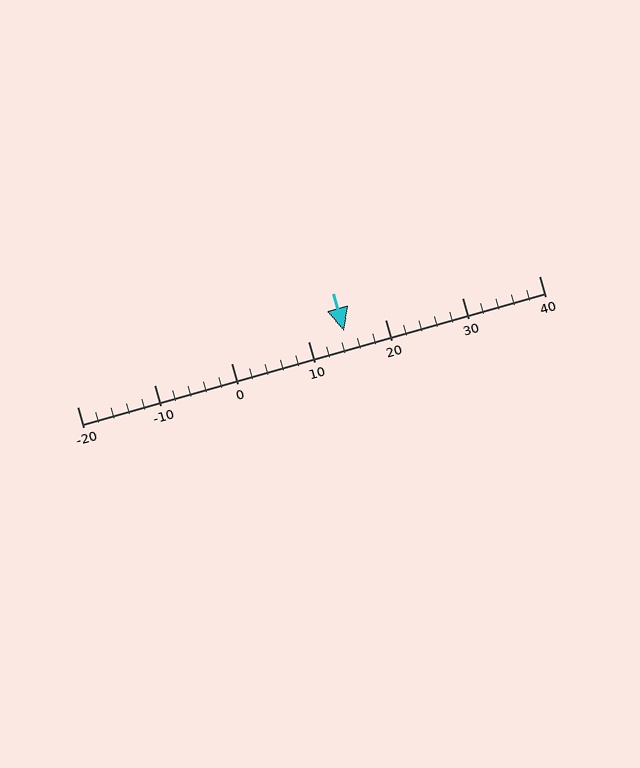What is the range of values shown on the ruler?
The ruler shows values from -20 to 40.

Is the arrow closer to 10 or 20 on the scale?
The arrow is closer to 10.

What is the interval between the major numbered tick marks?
The major tick marks are spaced 10 units apart.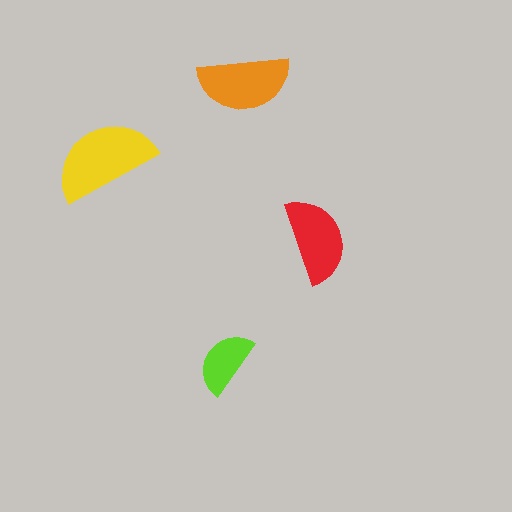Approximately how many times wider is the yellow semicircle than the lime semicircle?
About 1.5 times wider.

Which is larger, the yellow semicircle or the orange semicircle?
The yellow one.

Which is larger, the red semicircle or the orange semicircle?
The orange one.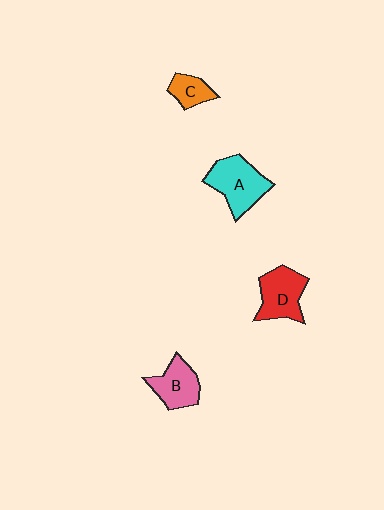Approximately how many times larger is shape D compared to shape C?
Approximately 1.9 times.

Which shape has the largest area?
Shape A (cyan).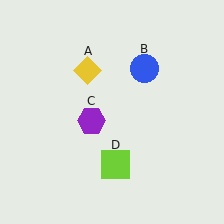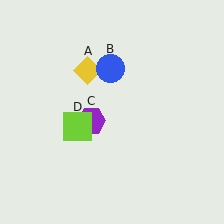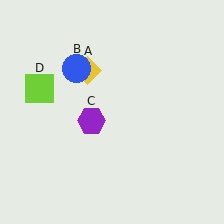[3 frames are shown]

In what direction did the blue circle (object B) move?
The blue circle (object B) moved left.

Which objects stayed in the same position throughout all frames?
Yellow diamond (object A) and purple hexagon (object C) remained stationary.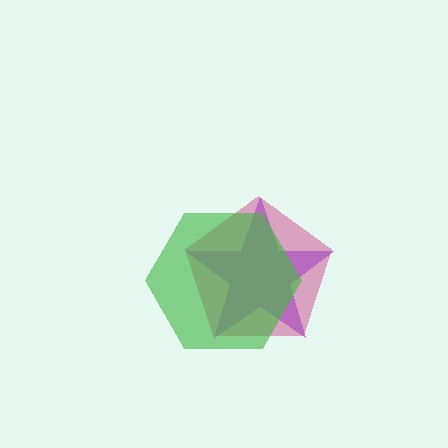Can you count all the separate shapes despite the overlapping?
Yes, there are 3 separate shapes.